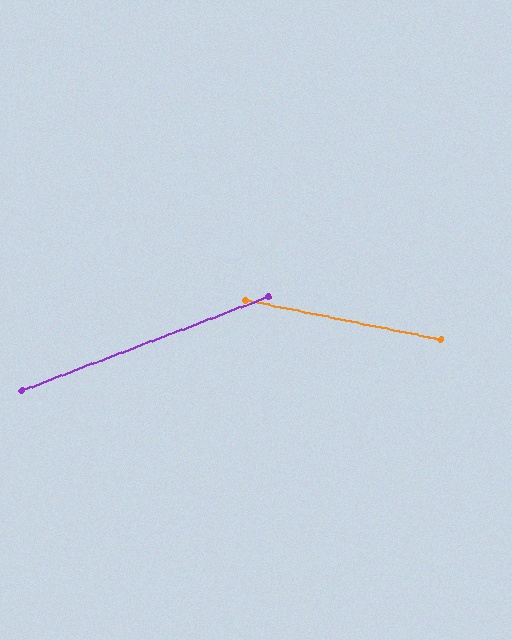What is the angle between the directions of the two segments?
Approximately 32 degrees.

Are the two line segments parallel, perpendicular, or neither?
Neither parallel nor perpendicular — they differ by about 32°.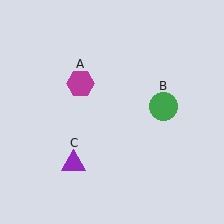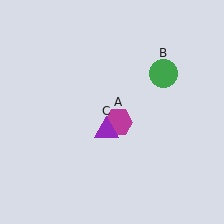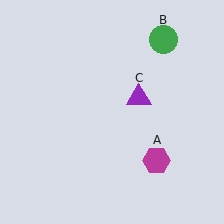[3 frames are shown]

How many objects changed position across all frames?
3 objects changed position: magenta hexagon (object A), green circle (object B), purple triangle (object C).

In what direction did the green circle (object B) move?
The green circle (object B) moved up.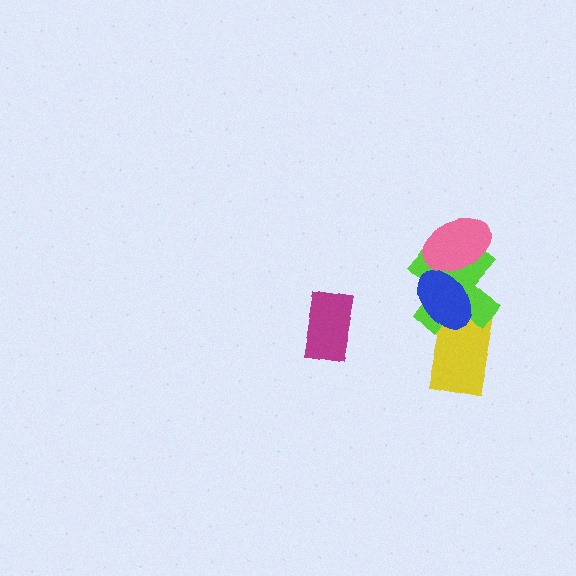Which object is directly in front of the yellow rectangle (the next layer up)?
The lime cross is directly in front of the yellow rectangle.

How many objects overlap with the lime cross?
3 objects overlap with the lime cross.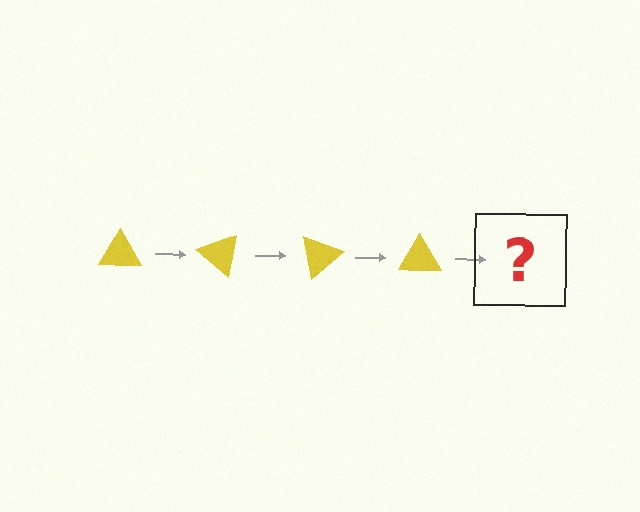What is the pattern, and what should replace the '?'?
The pattern is that the triangle rotates 40 degrees each step. The '?' should be a yellow triangle rotated 160 degrees.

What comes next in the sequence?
The next element should be a yellow triangle rotated 160 degrees.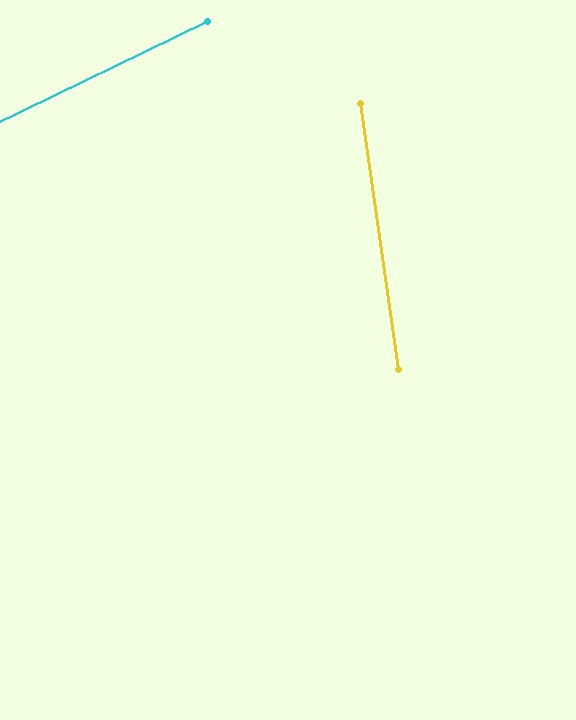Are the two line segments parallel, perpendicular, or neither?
Neither parallel nor perpendicular — they differ by about 73°.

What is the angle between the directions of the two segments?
Approximately 73 degrees.